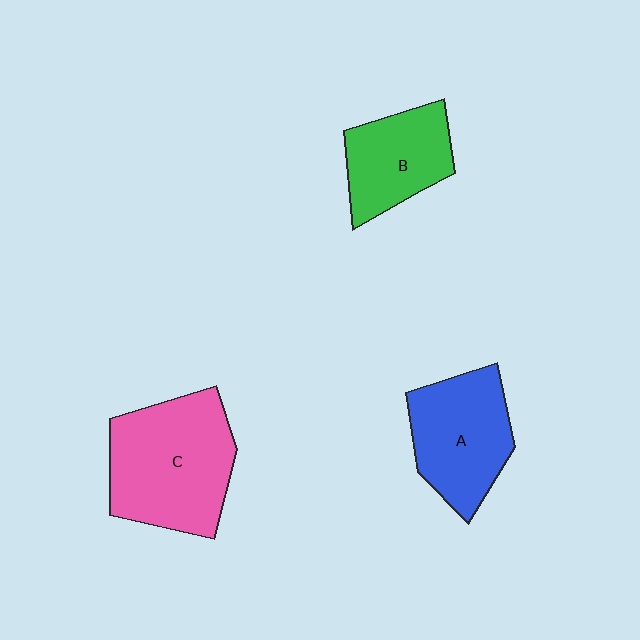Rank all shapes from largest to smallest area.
From largest to smallest: C (pink), A (blue), B (green).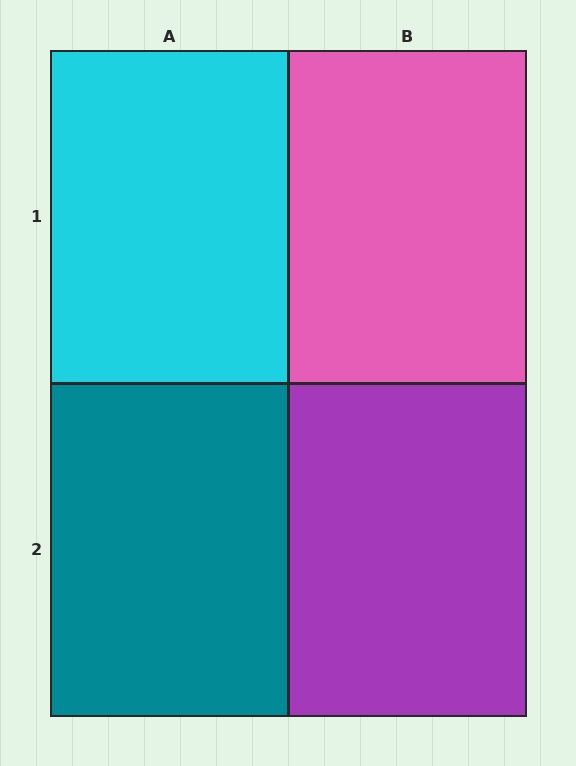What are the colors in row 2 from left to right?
Teal, purple.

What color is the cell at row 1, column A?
Cyan.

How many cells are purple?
1 cell is purple.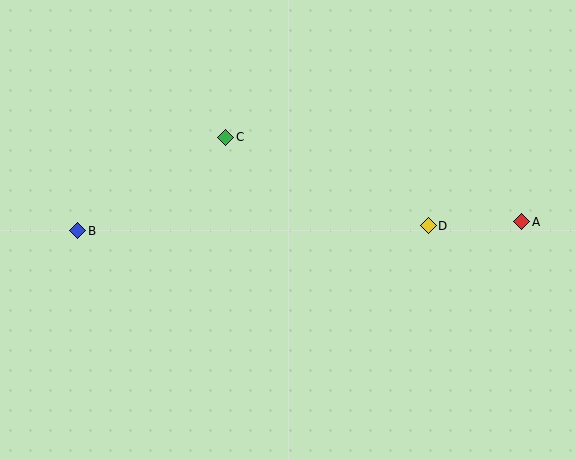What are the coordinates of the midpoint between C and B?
The midpoint between C and B is at (152, 184).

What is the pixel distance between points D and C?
The distance between D and C is 221 pixels.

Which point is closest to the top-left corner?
Point B is closest to the top-left corner.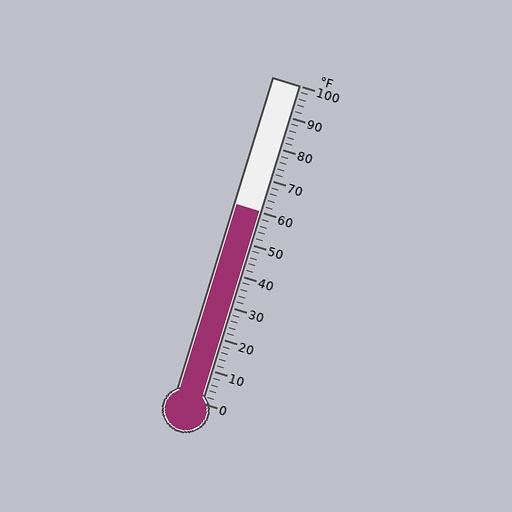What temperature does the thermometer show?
The thermometer shows approximately 60°F.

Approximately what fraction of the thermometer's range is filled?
The thermometer is filled to approximately 60% of its range.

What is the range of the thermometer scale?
The thermometer scale ranges from 0°F to 100°F.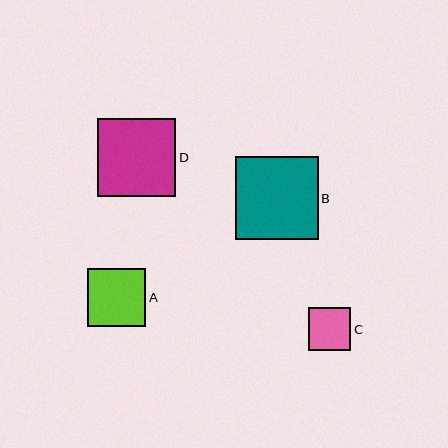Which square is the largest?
Square B is the largest with a size of approximately 83 pixels.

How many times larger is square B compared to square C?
Square B is approximately 1.9 times the size of square C.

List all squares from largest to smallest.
From largest to smallest: B, D, A, C.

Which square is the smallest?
Square C is the smallest with a size of approximately 43 pixels.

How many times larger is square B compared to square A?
Square B is approximately 1.4 times the size of square A.